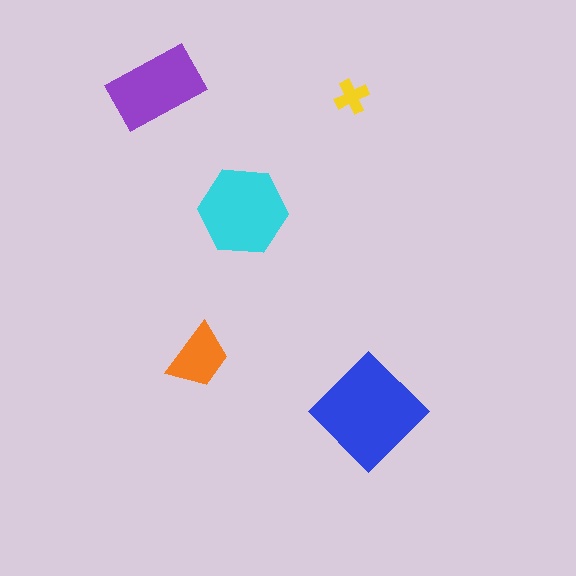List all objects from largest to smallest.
The blue diamond, the cyan hexagon, the purple rectangle, the orange trapezoid, the yellow cross.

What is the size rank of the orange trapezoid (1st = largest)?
4th.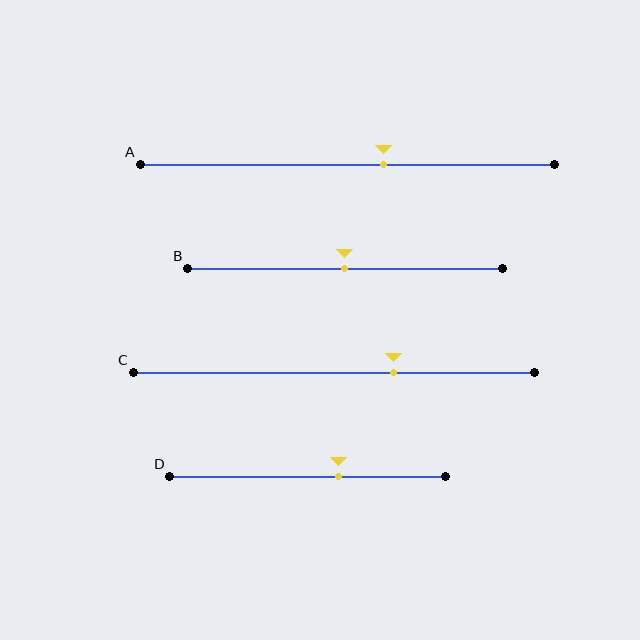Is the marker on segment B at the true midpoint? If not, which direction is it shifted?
Yes, the marker on segment B is at the true midpoint.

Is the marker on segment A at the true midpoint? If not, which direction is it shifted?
No, the marker on segment A is shifted to the right by about 9% of the segment length.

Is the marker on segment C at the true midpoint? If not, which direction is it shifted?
No, the marker on segment C is shifted to the right by about 15% of the segment length.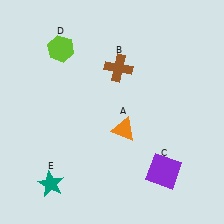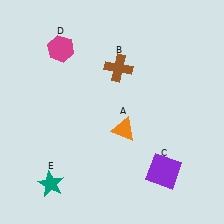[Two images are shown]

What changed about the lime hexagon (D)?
In Image 1, D is lime. In Image 2, it changed to magenta.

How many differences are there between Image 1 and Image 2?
There is 1 difference between the two images.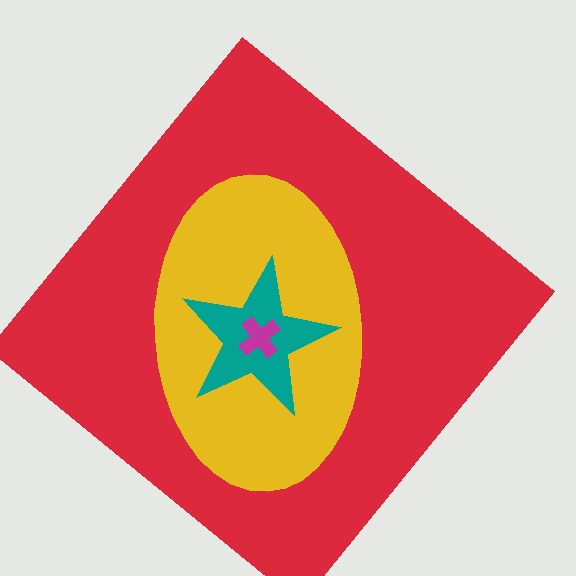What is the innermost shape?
The magenta cross.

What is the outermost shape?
The red diamond.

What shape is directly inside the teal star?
The magenta cross.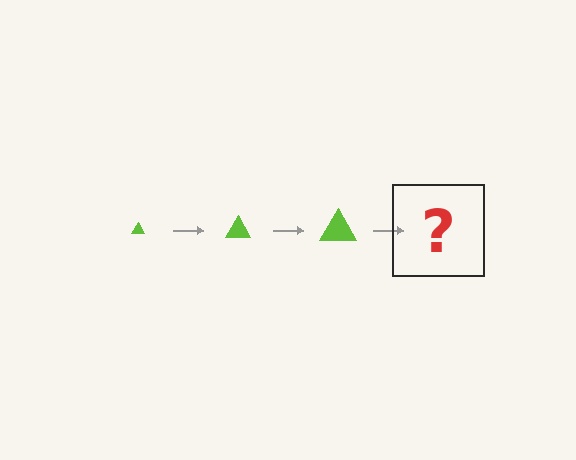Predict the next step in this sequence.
The next step is a lime triangle, larger than the previous one.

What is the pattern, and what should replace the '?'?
The pattern is that the triangle gets progressively larger each step. The '?' should be a lime triangle, larger than the previous one.